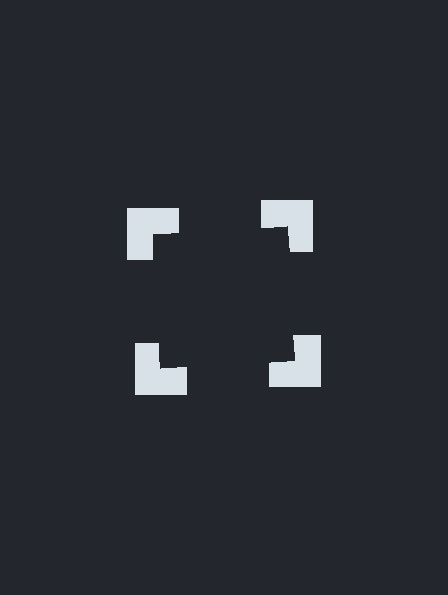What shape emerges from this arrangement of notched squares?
An illusory square — its edges are inferred from the aligned wedge cuts in the notched squares, not physically drawn.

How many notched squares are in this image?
There are 4 — one at each vertex of the illusory square.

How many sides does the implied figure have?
4 sides.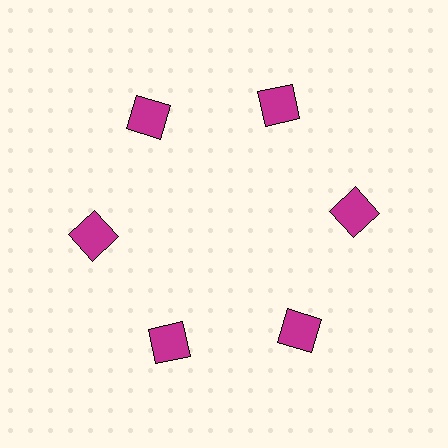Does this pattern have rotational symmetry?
Yes, this pattern has 6-fold rotational symmetry. It looks the same after rotating 60 degrees around the center.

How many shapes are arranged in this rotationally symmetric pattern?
There are 6 shapes, arranged in 6 groups of 1.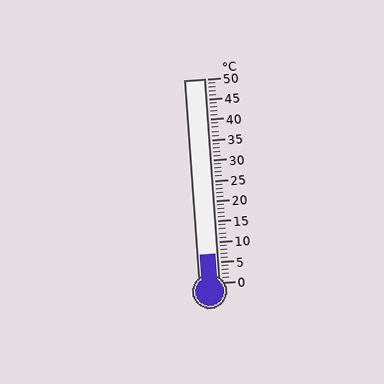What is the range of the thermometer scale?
The thermometer scale ranges from 0°C to 50°C.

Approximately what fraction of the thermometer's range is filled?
The thermometer is filled to approximately 15% of its range.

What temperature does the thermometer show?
The thermometer shows approximately 7°C.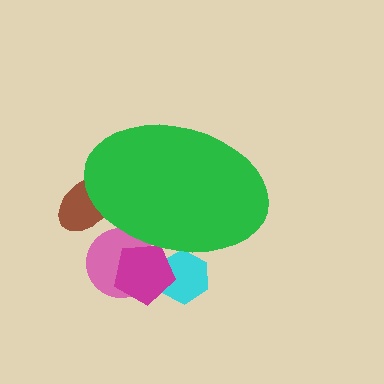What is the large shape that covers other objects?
A green ellipse.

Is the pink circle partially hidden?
Yes, the pink circle is partially hidden behind the green ellipse.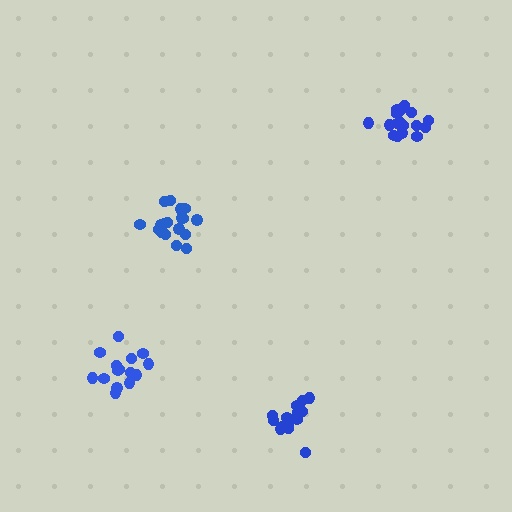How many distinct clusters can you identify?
There are 4 distinct clusters.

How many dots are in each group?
Group 1: 18 dots, Group 2: 18 dots, Group 3: 14 dots, Group 4: 15 dots (65 total).